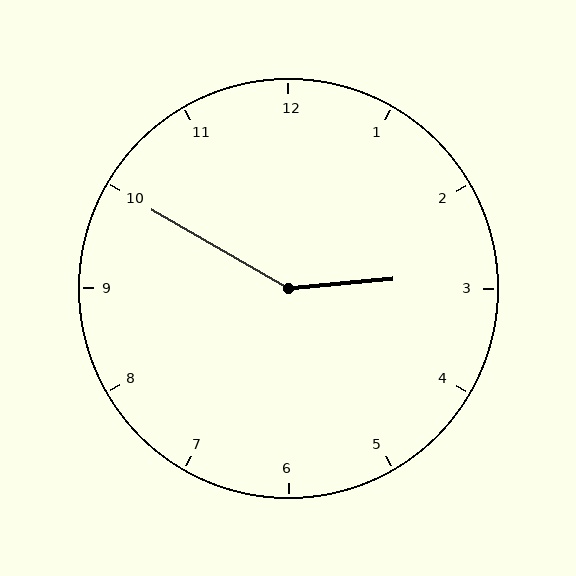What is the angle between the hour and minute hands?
Approximately 145 degrees.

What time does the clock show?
2:50.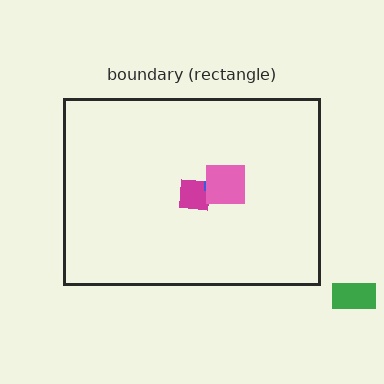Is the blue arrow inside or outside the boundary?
Inside.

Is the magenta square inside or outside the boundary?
Inside.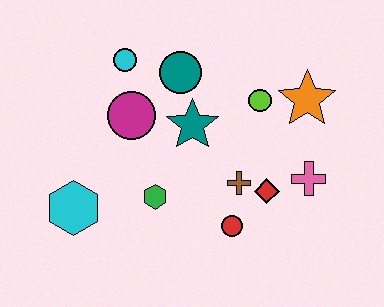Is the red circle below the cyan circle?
Yes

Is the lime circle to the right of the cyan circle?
Yes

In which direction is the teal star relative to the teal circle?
The teal star is below the teal circle.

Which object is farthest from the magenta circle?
The pink cross is farthest from the magenta circle.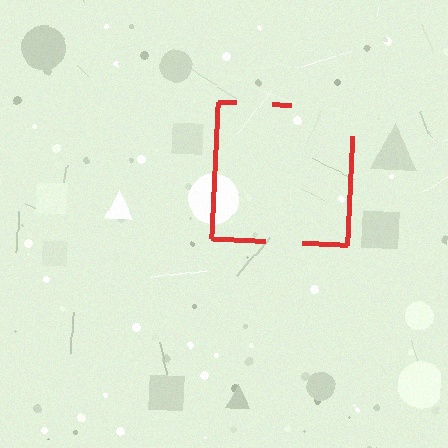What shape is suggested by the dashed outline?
The dashed outline suggests a square.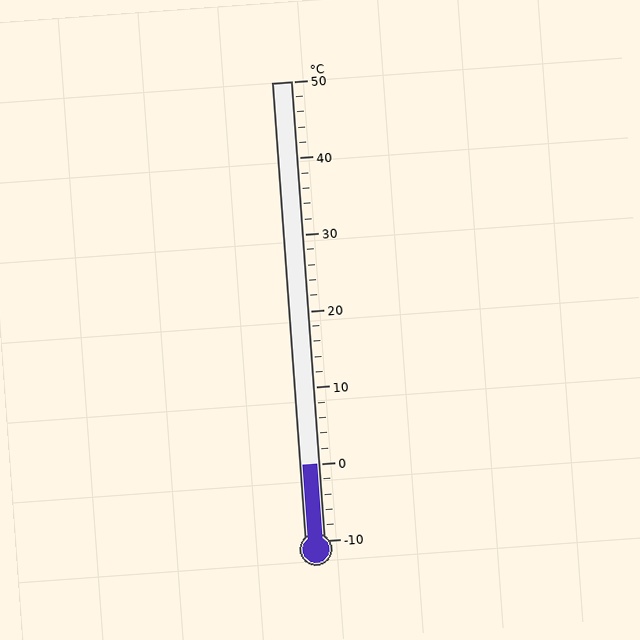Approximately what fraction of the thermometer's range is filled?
The thermometer is filled to approximately 15% of its range.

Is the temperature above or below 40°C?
The temperature is below 40°C.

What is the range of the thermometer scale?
The thermometer scale ranges from -10°C to 50°C.